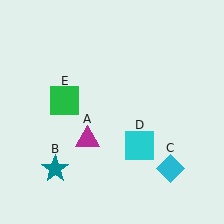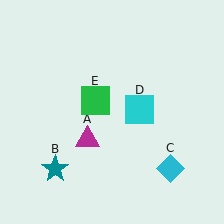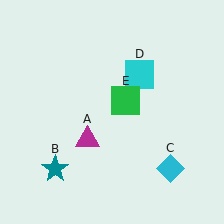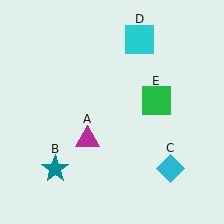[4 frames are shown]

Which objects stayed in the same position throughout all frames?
Magenta triangle (object A) and teal star (object B) and cyan diamond (object C) remained stationary.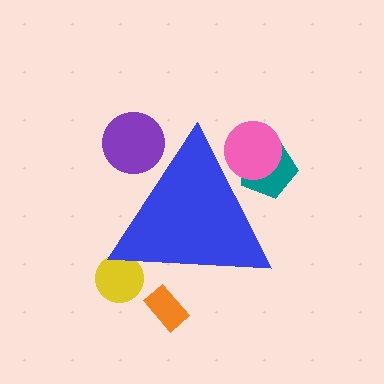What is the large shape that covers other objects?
A blue triangle.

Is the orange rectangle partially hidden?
Yes, the orange rectangle is partially hidden behind the blue triangle.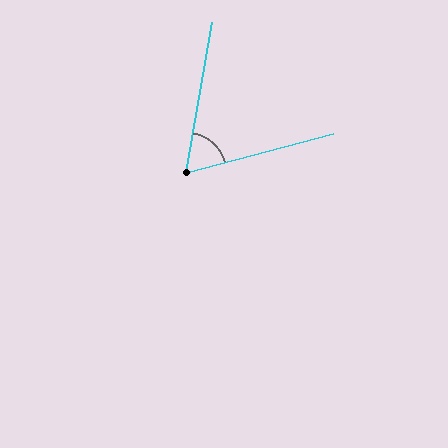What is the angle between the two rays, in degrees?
Approximately 65 degrees.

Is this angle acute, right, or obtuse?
It is acute.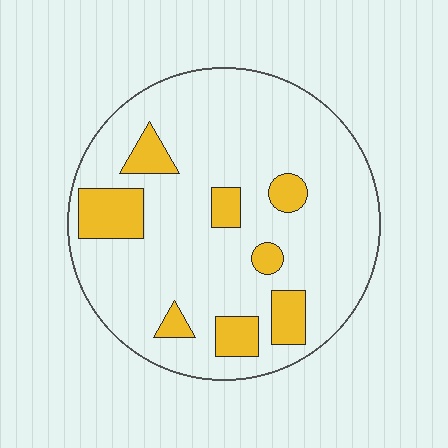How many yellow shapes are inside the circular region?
8.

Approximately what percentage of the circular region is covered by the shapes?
Approximately 15%.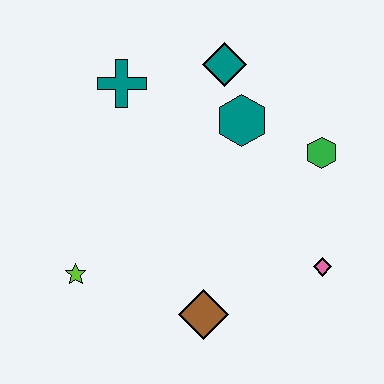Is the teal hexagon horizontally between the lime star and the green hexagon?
Yes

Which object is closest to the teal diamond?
The teal hexagon is closest to the teal diamond.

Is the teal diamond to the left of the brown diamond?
No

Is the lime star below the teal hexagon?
Yes